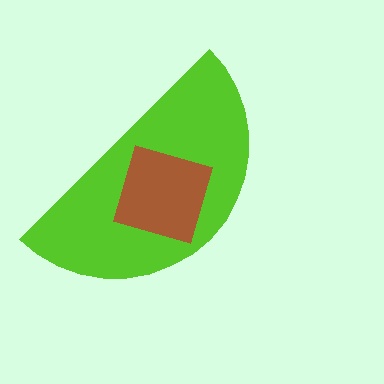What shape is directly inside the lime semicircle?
The brown diamond.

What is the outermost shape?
The lime semicircle.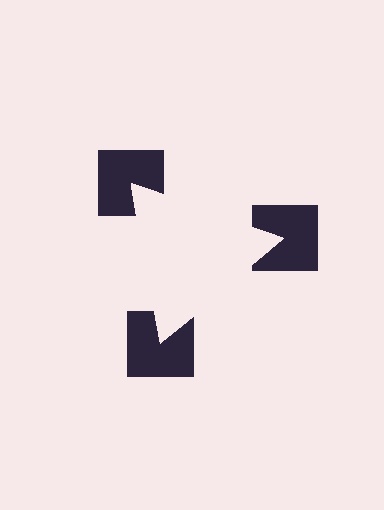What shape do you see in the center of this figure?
An illusory triangle — its edges are inferred from the aligned wedge cuts in the notched squares, not physically drawn.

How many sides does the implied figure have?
3 sides.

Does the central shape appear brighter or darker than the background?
It typically appears slightly brighter than the background, even though no actual brightness change is drawn.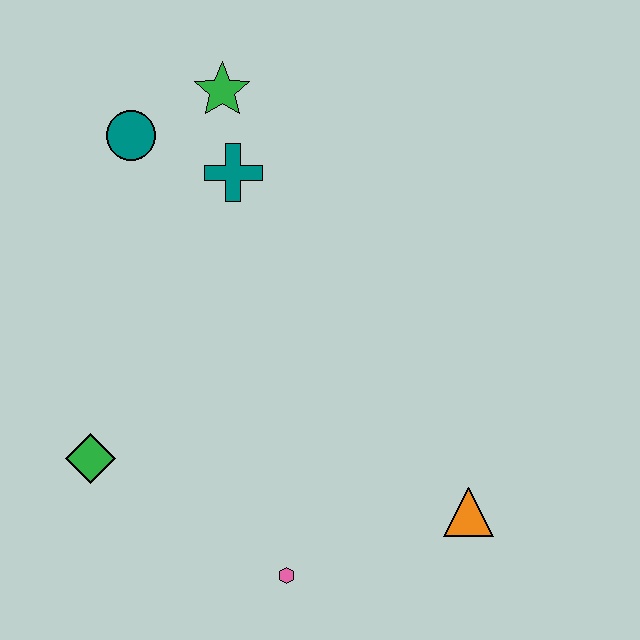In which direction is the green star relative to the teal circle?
The green star is to the right of the teal circle.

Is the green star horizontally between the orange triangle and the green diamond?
Yes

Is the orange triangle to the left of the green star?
No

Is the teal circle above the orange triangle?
Yes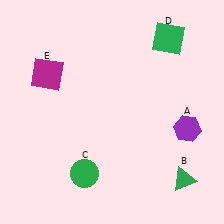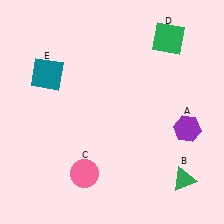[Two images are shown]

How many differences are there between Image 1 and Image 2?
There are 2 differences between the two images.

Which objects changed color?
C changed from green to pink. E changed from magenta to teal.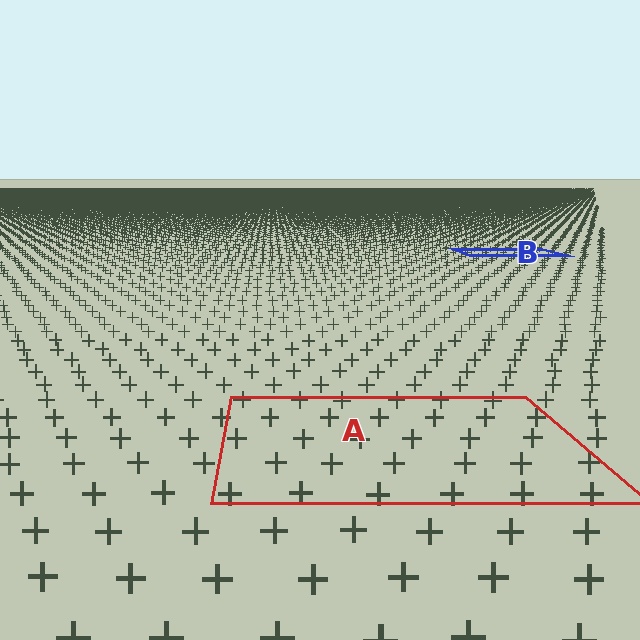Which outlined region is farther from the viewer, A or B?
Region B is farther from the viewer — the texture elements inside it appear smaller and more densely packed.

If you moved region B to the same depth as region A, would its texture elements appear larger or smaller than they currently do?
They would appear larger. At a closer depth, the same texture elements are projected at a bigger on-screen size.